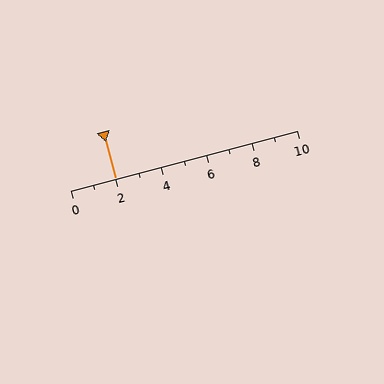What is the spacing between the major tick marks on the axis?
The major ticks are spaced 2 apart.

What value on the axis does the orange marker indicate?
The marker indicates approximately 2.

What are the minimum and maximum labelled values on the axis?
The axis runs from 0 to 10.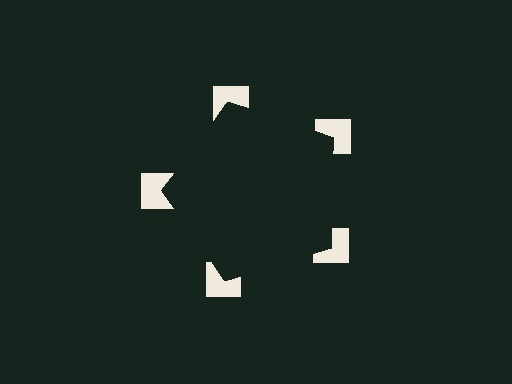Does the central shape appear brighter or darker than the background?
It typically appears slightly darker than the background, even though no actual brightness change is drawn.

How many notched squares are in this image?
There are 5 — one at each vertex of the illusory pentagon.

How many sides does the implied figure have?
5 sides.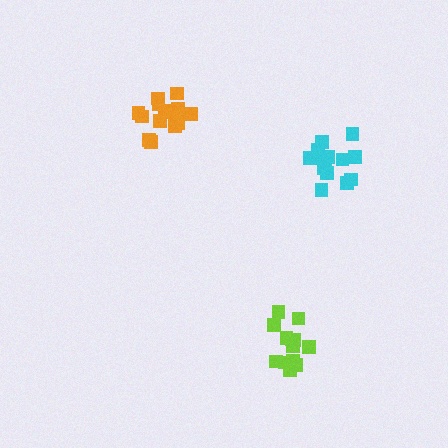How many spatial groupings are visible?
There are 3 spatial groupings.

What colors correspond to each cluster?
The clusters are colored: orange, cyan, lime.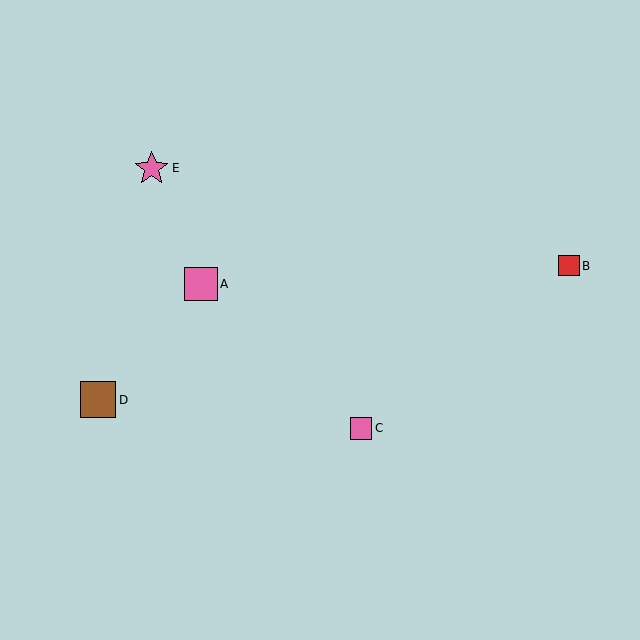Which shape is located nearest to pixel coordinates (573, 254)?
The red square (labeled B) at (569, 266) is nearest to that location.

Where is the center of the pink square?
The center of the pink square is at (201, 284).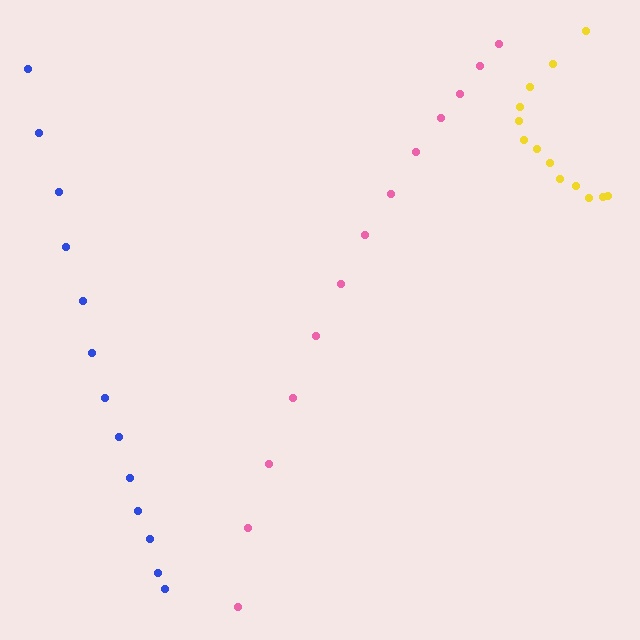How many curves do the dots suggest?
There are 3 distinct paths.